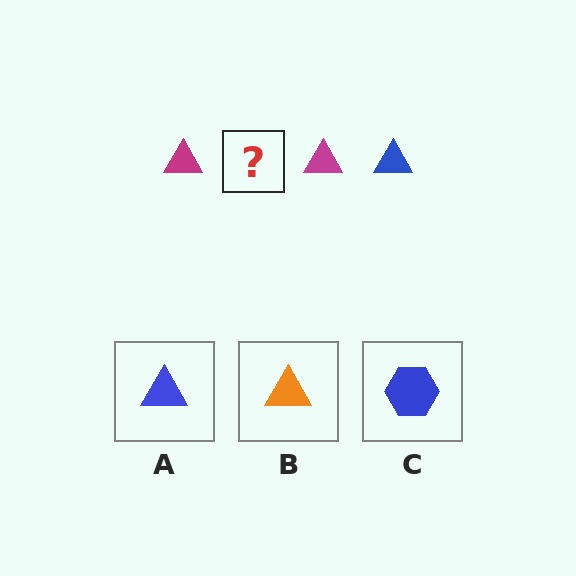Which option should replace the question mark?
Option A.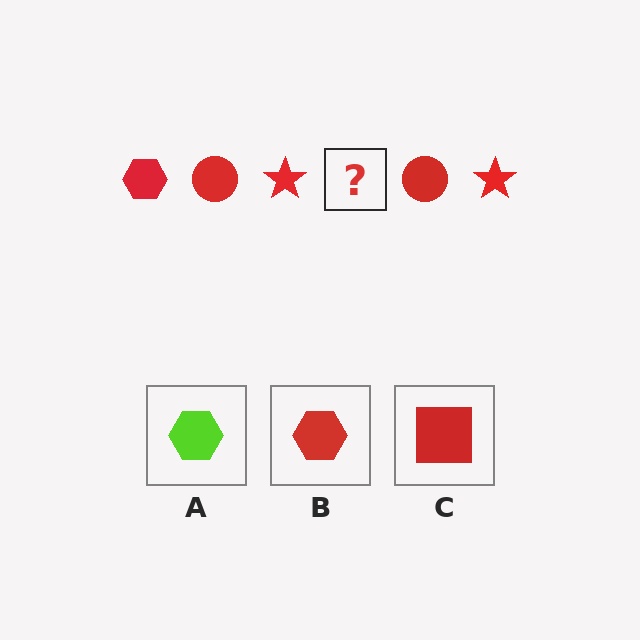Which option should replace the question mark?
Option B.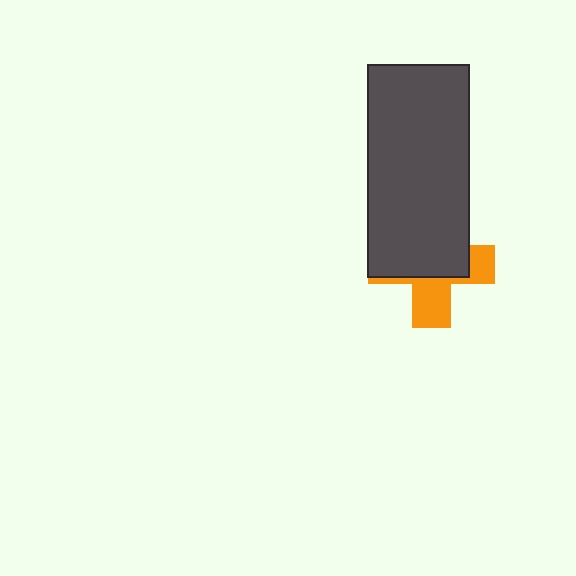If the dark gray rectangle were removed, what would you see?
You would see the complete orange cross.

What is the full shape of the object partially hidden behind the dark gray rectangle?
The partially hidden object is an orange cross.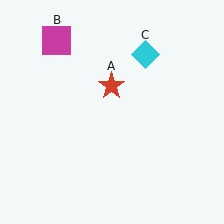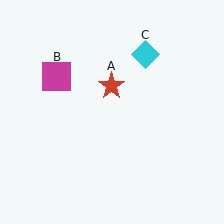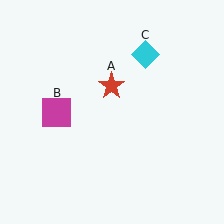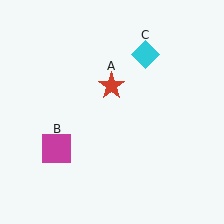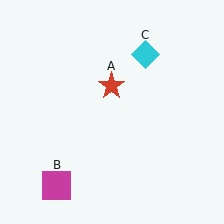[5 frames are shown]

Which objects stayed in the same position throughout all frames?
Red star (object A) and cyan diamond (object C) remained stationary.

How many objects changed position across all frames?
1 object changed position: magenta square (object B).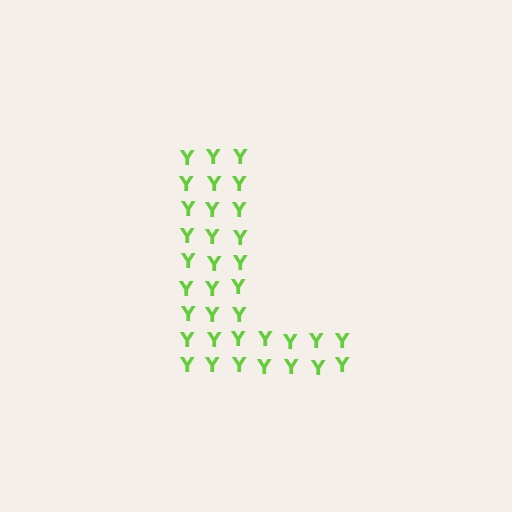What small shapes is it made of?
It is made of small letter Y's.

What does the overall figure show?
The overall figure shows the letter L.